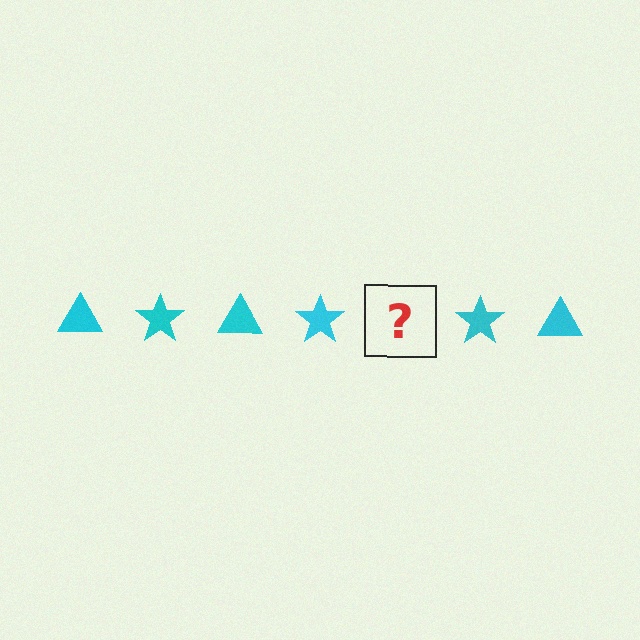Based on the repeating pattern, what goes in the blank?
The blank should be a cyan triangle.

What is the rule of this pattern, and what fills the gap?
The rule is that the pattern cycles through triangle, star shapes in cyan. The gap should be filled with a cyan triangle.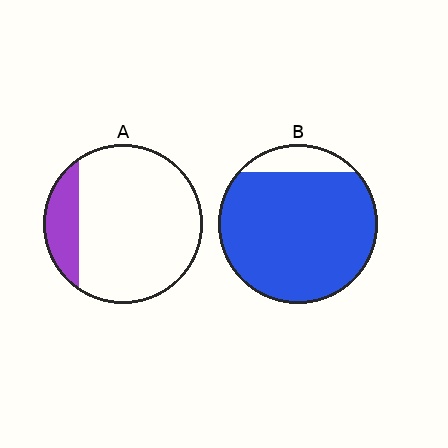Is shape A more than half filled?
No.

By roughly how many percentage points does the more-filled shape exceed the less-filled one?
By roughly 70 percentage points (B over A).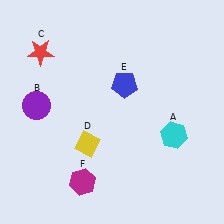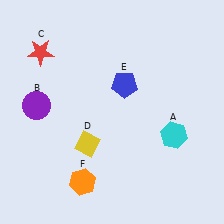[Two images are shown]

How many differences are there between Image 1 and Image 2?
There is 1 difference between the two images.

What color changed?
The hexagon (F) changed from magenta in Image 1 to orange in Image 2.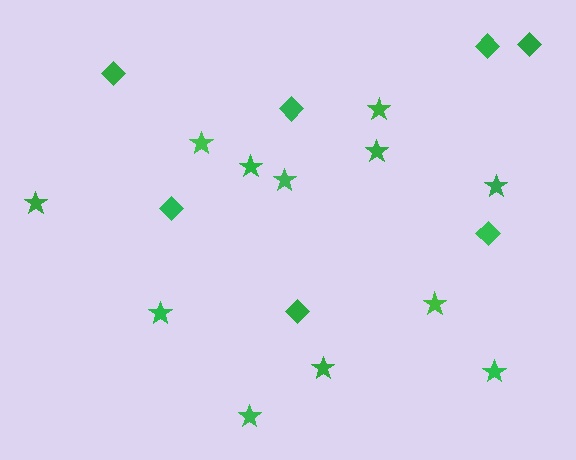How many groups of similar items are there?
There are 2 groups: one group of stars (12) and one group of diamonds (7).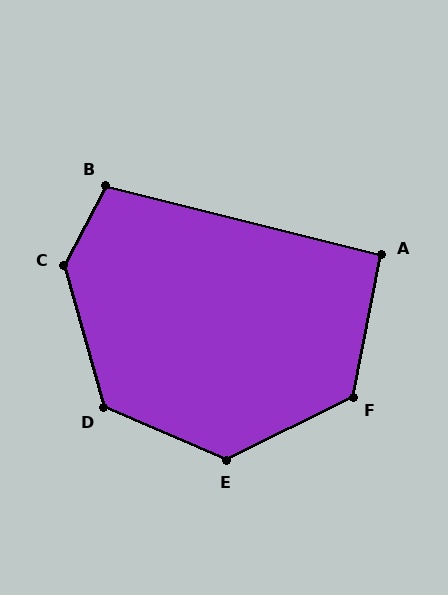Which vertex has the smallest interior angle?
A, at approximately 93 degrees.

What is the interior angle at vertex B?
Approximately 103 degrees (obtuse).